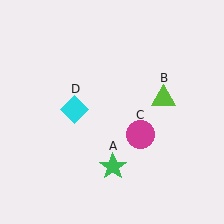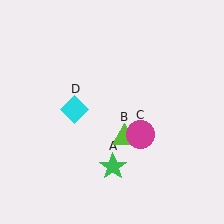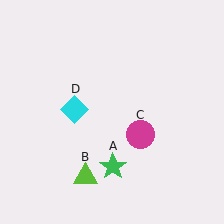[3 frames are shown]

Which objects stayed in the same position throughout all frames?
Green star (object A) and magenta circle (object C) and cyan diamond (object D) remained stationary.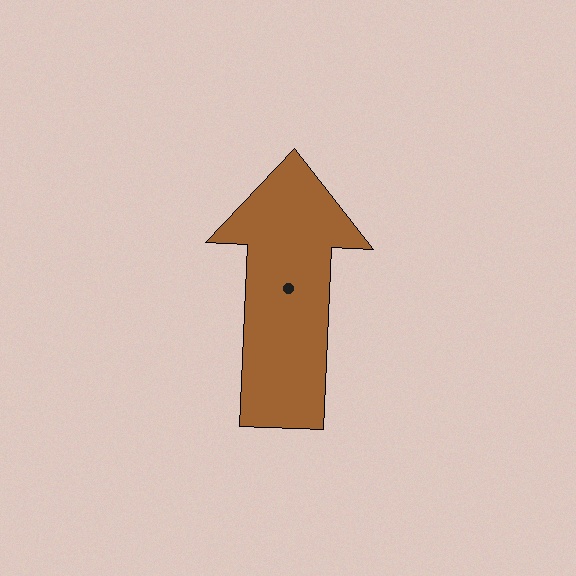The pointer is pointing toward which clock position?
Roughly 12 o'clock.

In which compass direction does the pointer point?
North.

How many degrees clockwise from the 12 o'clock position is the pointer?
Approximately 2 degrees.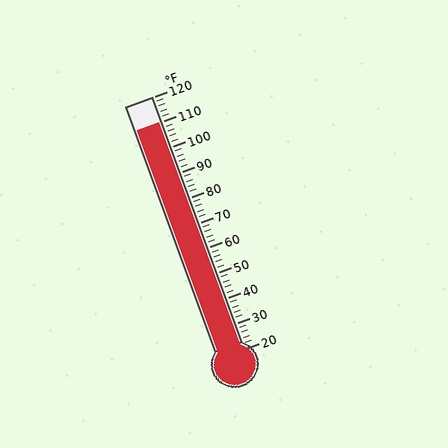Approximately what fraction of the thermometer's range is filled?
The thermometer is filled to approximately 90% of its range.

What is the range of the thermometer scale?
The thermometer scale ranges from 20°F to 120°F.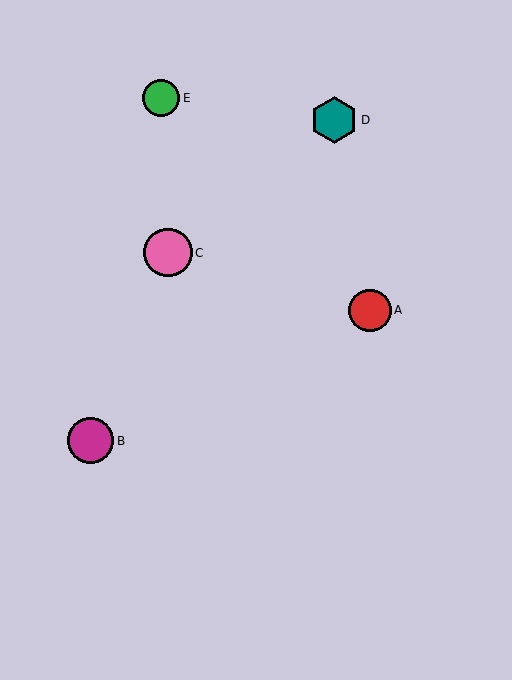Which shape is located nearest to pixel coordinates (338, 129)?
The teal hexagon (labeled D) at (334, 120) is nearest to that location.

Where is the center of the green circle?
The center of the green circle is at (161, 98).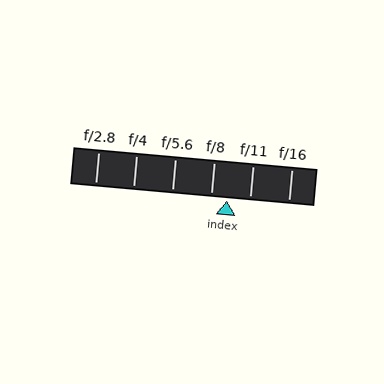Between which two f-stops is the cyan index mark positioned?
The index mark is between f/8 and f/11.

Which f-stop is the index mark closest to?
The index mark is closest to f/8.